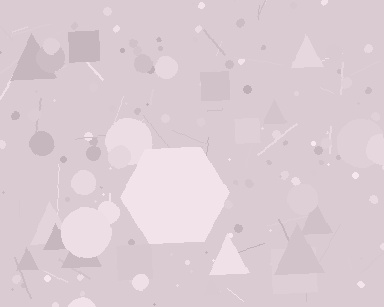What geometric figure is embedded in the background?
A hexagon is embedded in the background.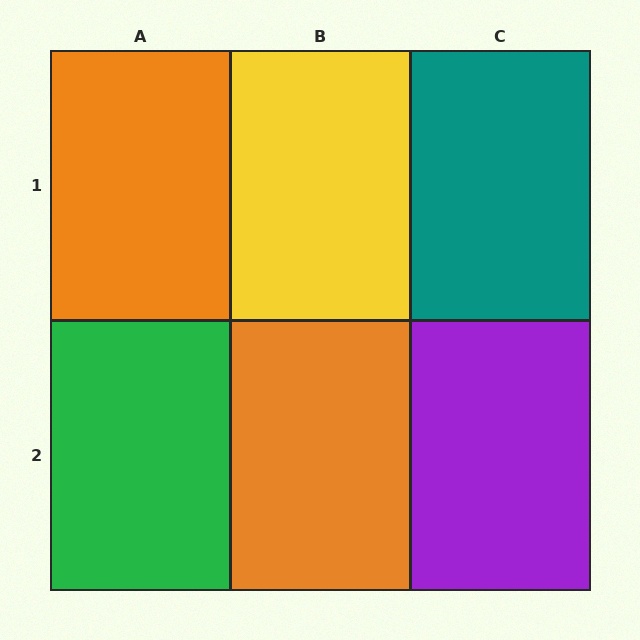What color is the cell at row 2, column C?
Purple.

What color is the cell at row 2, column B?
Orange.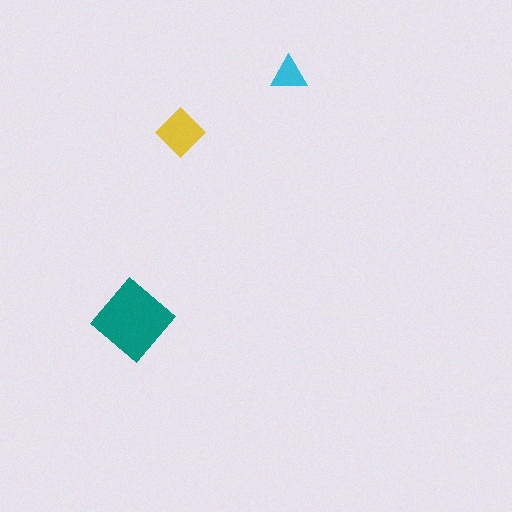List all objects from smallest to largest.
The cyan triangle, the yellow diamond, the teal diamond.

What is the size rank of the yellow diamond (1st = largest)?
2nd.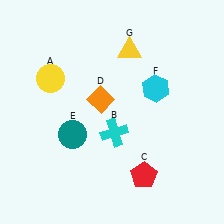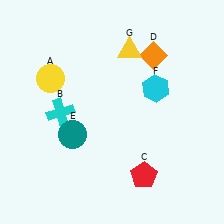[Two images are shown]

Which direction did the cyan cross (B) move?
The cyan cross (B) moved left.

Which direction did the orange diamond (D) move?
The orange diamond (D) moved right.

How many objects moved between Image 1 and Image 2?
2 objects moved between the two images.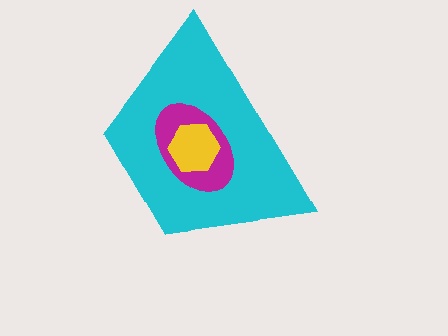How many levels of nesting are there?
3.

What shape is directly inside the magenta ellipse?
The yellow hexagon.